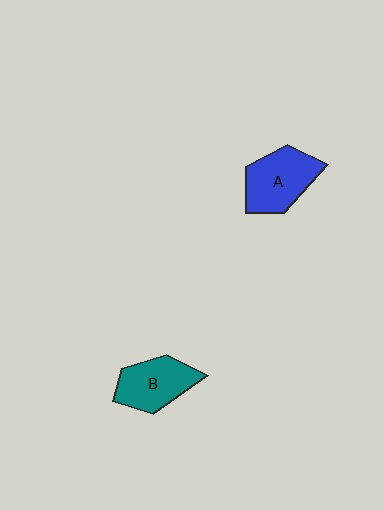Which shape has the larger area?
Shape A (blue).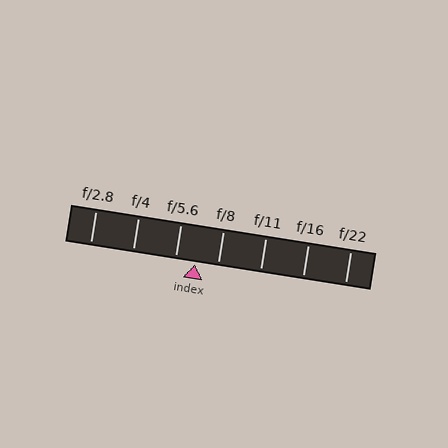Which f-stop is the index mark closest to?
The index mark is closest to f/5.6.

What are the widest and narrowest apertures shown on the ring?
The widest aperture shown is f/2.8 and the narrowest is f/22.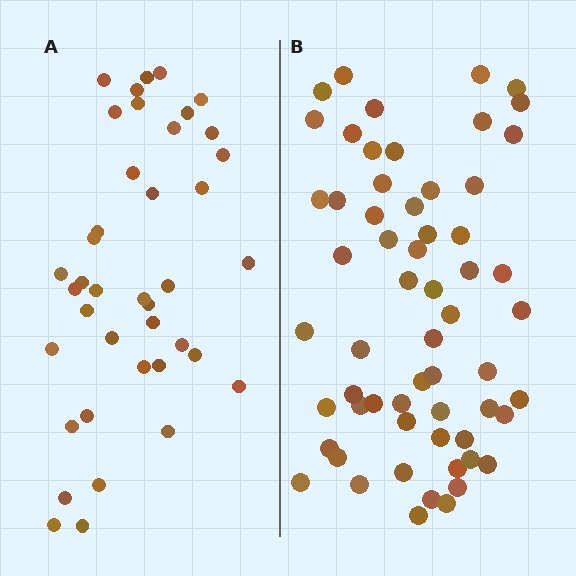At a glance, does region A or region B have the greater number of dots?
Region B (the right region) has more dots.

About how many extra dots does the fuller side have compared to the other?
Region B has approximately 20 more dots than region A.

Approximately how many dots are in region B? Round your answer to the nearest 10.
About 60 dots.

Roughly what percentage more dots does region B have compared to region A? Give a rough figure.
About 50% more.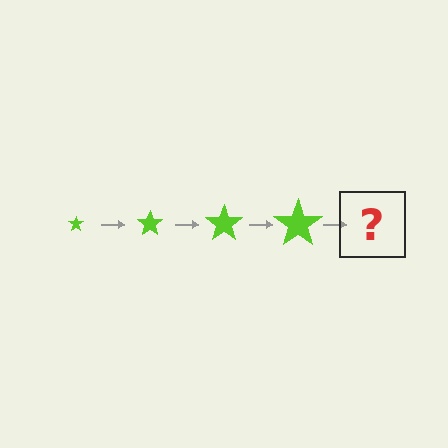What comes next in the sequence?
The next element should be a lime star, larger than the previous one.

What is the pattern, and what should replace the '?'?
The pattern is that the star gets progressively larger each step. The '?' should be a lime star, larger than the previous one.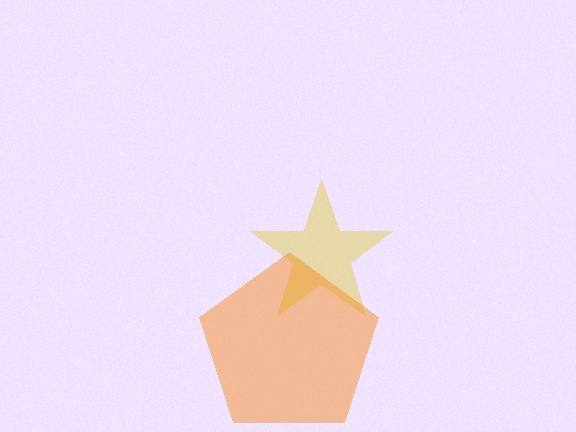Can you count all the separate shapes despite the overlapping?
Yes, there are 2 separate shapes.